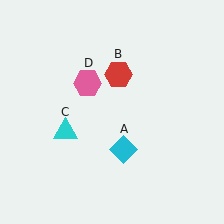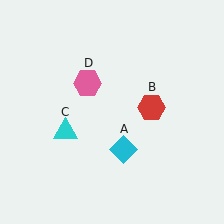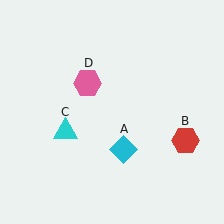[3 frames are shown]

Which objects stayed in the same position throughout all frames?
Cyan diamond (object A) and cyan triangle (object C) and pink hexagon (object D) remained stationary.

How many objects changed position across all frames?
1 object changed position: red hexagon (object B).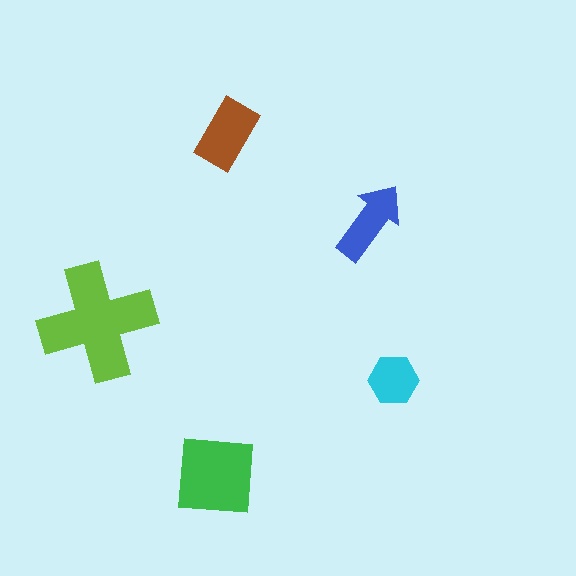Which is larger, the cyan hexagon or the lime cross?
The lime cross.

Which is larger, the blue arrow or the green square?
The green square.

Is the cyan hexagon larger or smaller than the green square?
Smaller.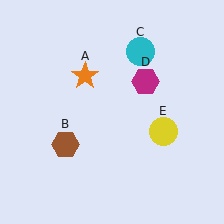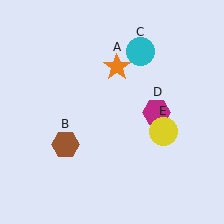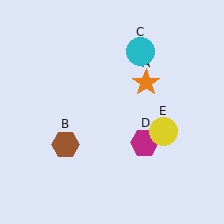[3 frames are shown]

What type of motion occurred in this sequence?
The orange star (object A), magenta hexagon (object D) rotated clockwise around the center of the scene.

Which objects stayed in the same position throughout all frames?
Brown hexagon (object B) and cyan circle (object C) and yellow circle (object E) remained stationary.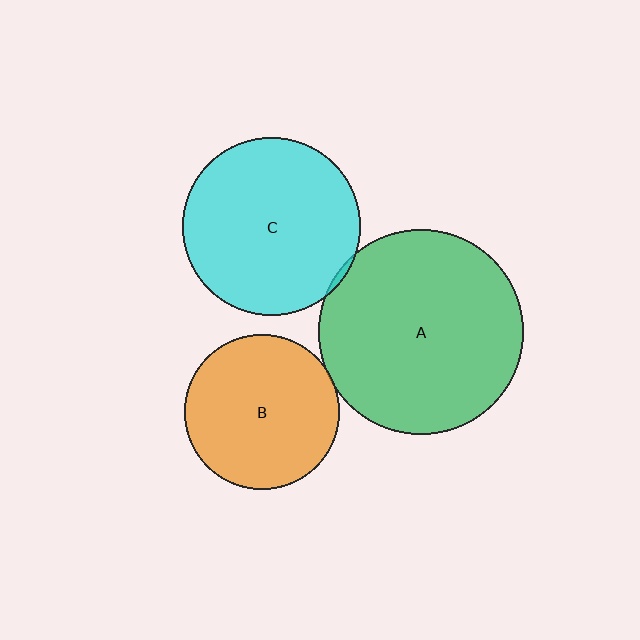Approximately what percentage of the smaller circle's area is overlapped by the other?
Approximately 5%.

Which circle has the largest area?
Circle A (green).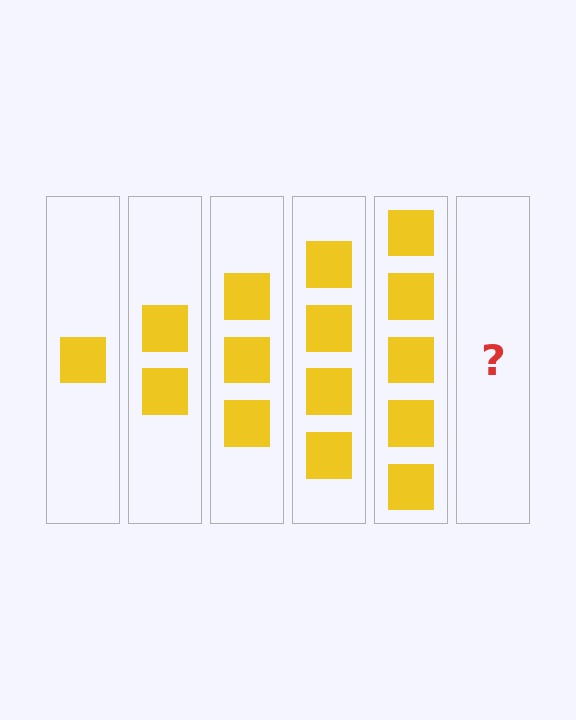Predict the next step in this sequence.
The next step is 6 squares.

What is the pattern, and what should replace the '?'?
The pattern is that each step adds one more square. The '?' should be 6 squares.